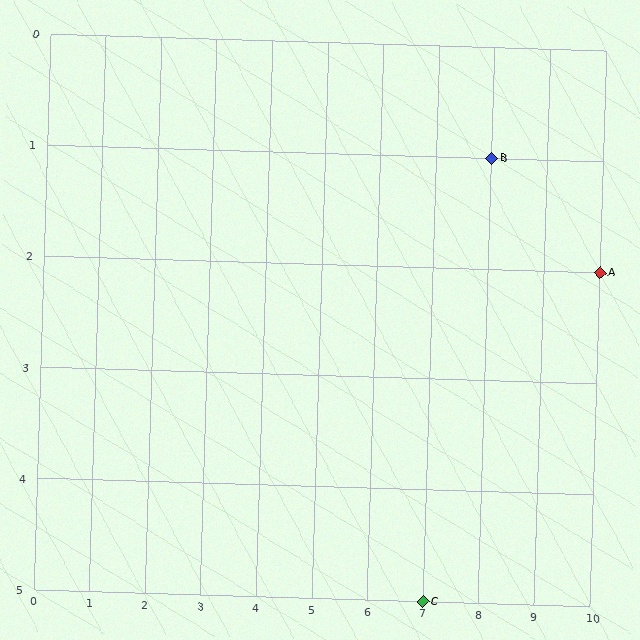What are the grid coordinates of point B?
Point B is at grid coordinates (8, 1).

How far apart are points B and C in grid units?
Points B and C are 1 column and 4 rows apart (about 4.1 grid units diagonally).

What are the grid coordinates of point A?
Point A is at grid coordinates (10, 2).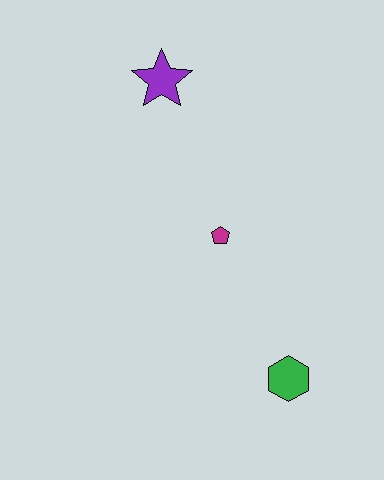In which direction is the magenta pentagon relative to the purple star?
The magenta pentagon is below the purple star.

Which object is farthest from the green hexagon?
The purple star is farthest from the green hexagon.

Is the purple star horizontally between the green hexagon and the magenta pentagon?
No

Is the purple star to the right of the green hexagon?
No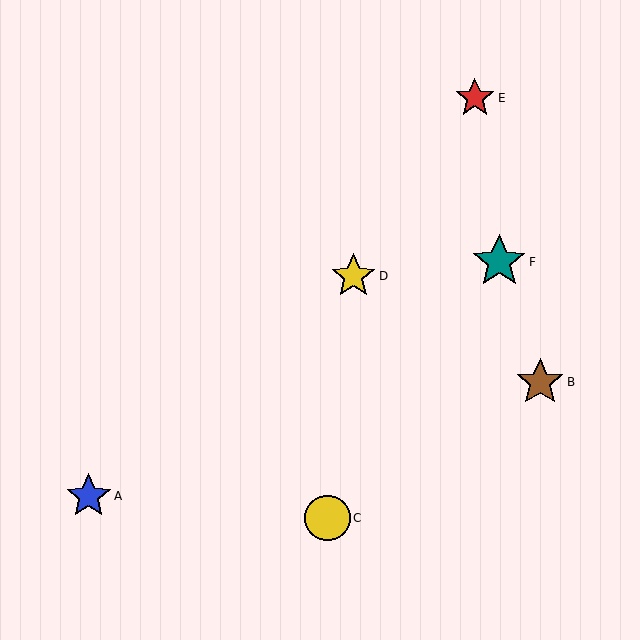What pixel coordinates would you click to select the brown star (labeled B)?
Click at (540, 382) to select the brown star B.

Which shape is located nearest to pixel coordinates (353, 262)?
The yellow star (labeled D) at (353, 276) is nearest to that location.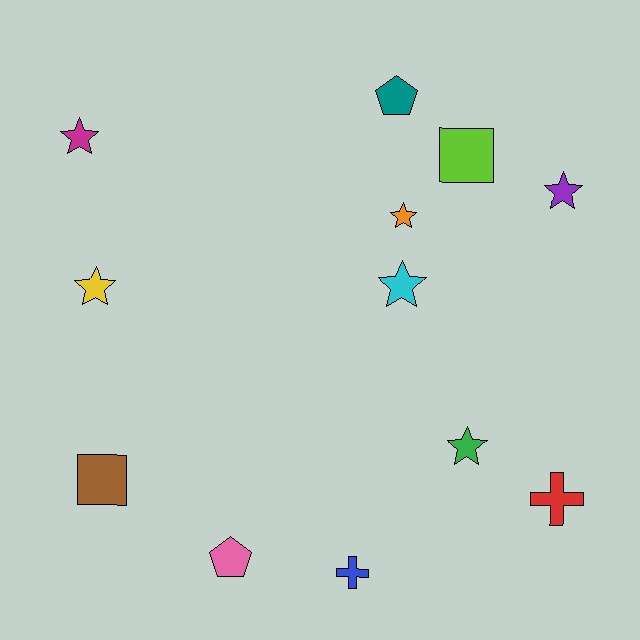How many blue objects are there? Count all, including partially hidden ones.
There is 1 blue object.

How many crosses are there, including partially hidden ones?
There are 2 crosses.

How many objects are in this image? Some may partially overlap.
There are 12 objects.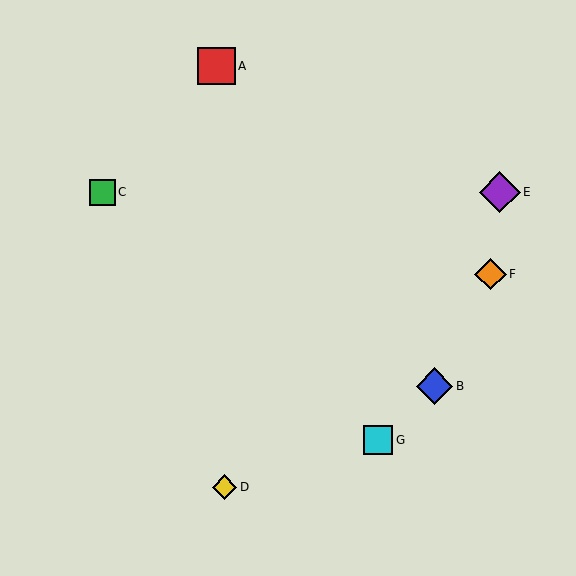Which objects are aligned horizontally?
Objects C, E are aligned horizontally.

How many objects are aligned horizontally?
2 objects (C, E) are aligned horizontally.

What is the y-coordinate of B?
Object B is at y≈386.